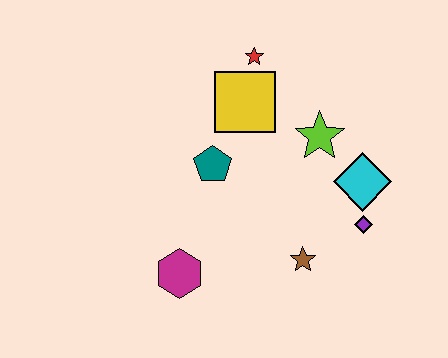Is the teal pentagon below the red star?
Yes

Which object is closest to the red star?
The yellow square is closest to the red star.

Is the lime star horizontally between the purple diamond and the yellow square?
Yes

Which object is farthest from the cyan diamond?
The magenta hexagon is farthest from the cyan diamond.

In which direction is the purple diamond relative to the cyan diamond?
The purple diamond is below the cyan diamond.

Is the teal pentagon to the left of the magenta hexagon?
No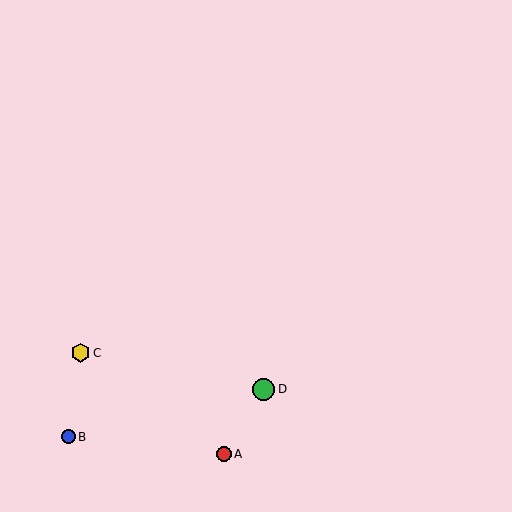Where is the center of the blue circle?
The center of the blue circle is at (69, 437).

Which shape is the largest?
The green circle (labeled D) is the largest.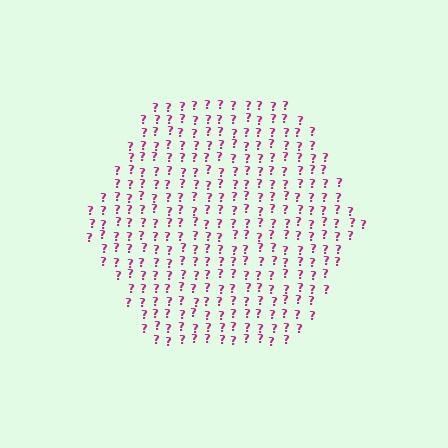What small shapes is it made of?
It is made of small question marks.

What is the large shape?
The large shape is a hexagon.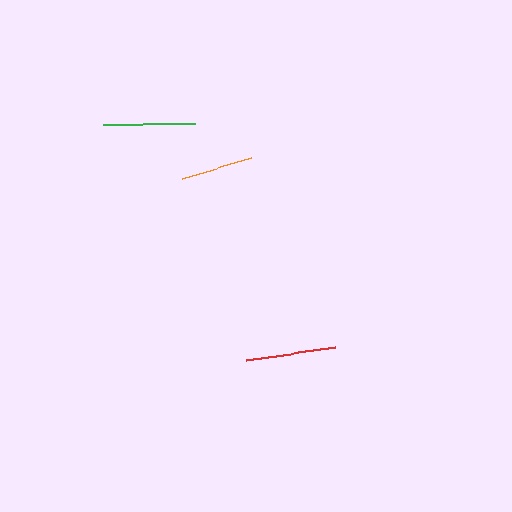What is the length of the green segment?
The green segment is approximately 92 pixels long.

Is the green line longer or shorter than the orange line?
The green line is longer than the orange line.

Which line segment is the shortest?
The orange line is the shortest at approximately 72 pixels.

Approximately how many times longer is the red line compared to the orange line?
The red line is approximately 1.2 times the length of the orange line.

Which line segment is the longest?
The green line is the longest at approximately 92 pixels.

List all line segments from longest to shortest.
From longest to shortest: green, red, orange.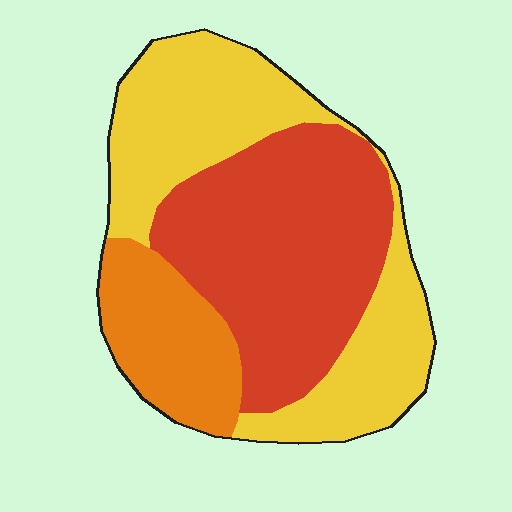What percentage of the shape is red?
Red takes up about two fifths (2/5) of the shape.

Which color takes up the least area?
Orange, at roughly 20%.